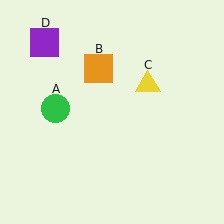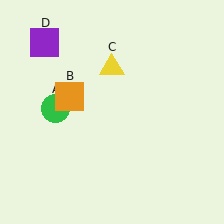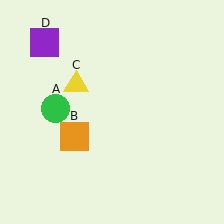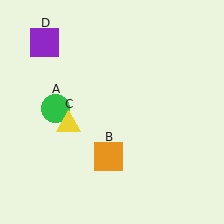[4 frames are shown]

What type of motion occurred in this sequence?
The orange square (object B), yellow triangle (object C) rotated counterclockwise around the center of the scene.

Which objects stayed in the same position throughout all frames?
Green circle (object A) and purple square (object D) remained stationary.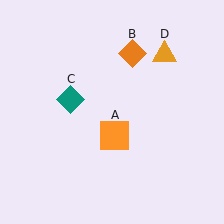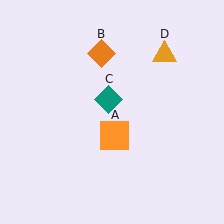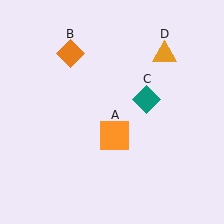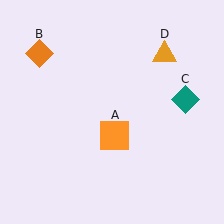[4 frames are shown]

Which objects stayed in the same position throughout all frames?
Orange square (object A) and orange triangle (object D) remained stationary.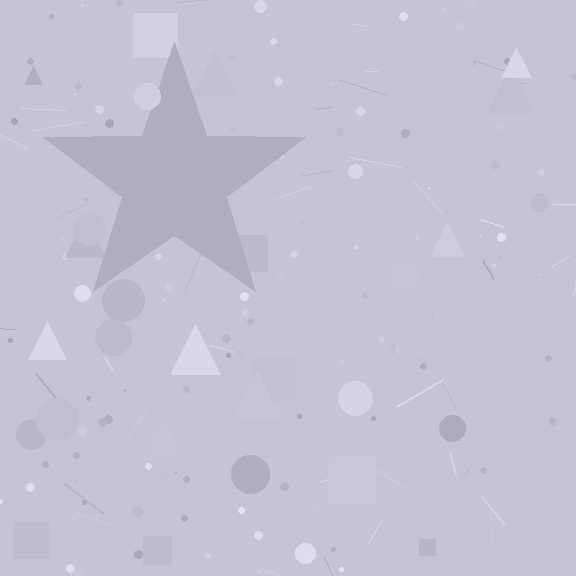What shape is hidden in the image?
A star is hidden in the image.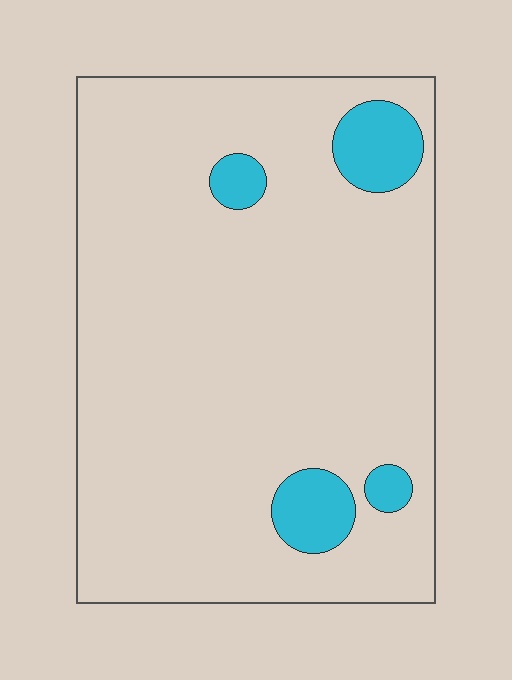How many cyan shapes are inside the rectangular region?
4.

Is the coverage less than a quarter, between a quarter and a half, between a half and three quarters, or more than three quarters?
Less than a quarter.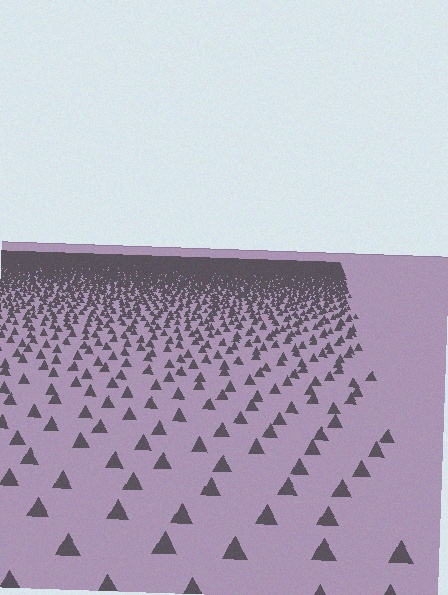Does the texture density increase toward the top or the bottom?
Density increases toward the top.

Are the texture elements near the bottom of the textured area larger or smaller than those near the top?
Larger. Near the bottom, elements are closer to the viewer and appear at a bigger on-screen size.